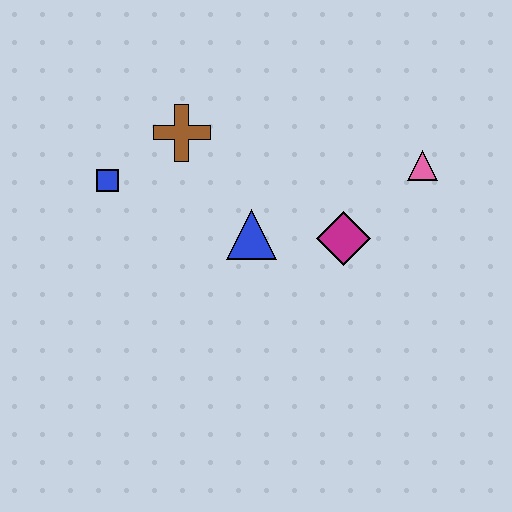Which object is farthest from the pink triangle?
The blue square is farthest from the pink triangle.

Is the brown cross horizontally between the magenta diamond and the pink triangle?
No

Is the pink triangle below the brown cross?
Yes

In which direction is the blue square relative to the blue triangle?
The blue square is to the left of the blue triangle.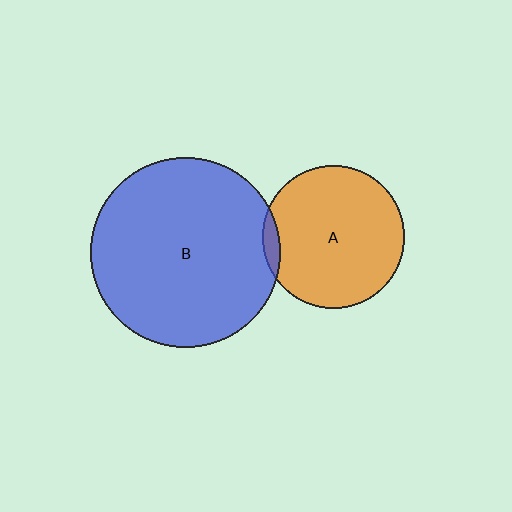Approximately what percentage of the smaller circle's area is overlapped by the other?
Approximately 5%.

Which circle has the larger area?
Circle B (blue).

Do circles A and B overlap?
Yes.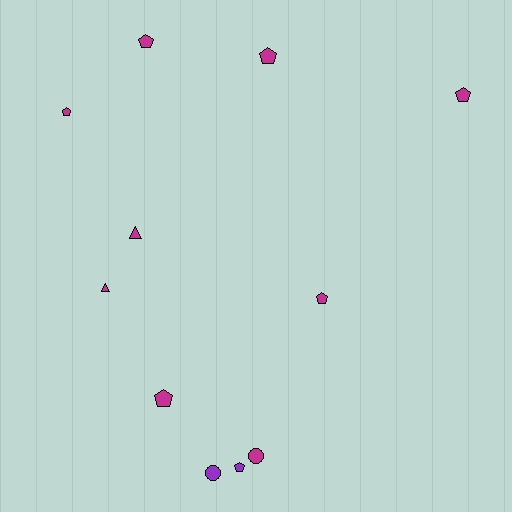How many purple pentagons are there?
There is 1 purple pentagon.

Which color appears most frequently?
Magenta, with 9 objects.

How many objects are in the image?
There are 11 objects.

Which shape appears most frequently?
Pentagon, with 7 objects.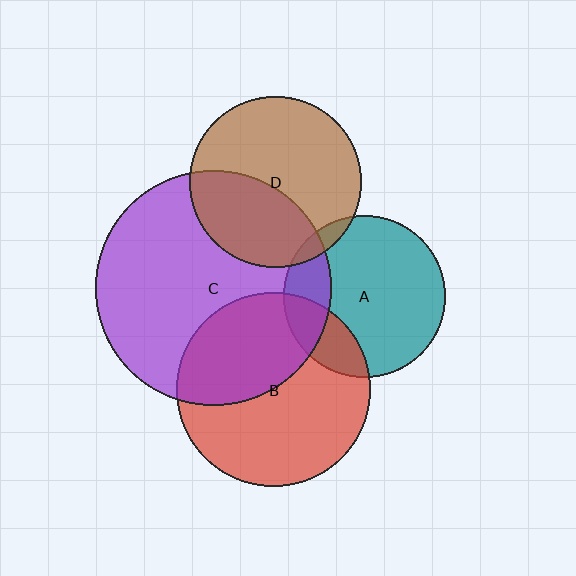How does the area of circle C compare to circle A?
Approximately 2.1 times.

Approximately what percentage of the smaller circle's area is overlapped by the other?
Approximately 5%.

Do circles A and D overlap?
Yes.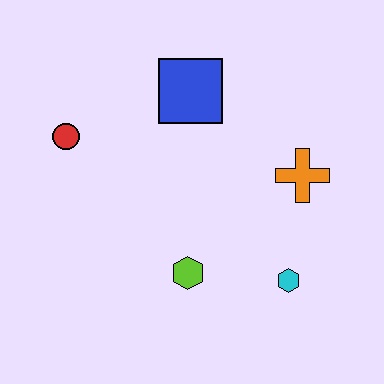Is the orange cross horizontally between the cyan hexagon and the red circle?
No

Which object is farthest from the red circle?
The cyan hexagon is farthest from the red circle.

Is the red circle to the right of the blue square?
No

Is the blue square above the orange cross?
Yes